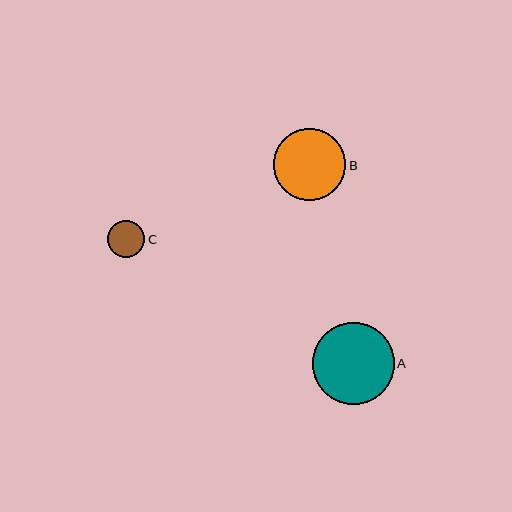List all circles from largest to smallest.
From largest to smallest: A, B, C.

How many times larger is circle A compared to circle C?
Circle A is approximately 2.2 times the size of circle C.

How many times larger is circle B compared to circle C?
Circle B is approximately 2.0 times the size of circle C.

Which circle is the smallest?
Circle C is the smallest with a size of approximately 37 pixels.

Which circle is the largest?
Circle A is the largest with a size of approximately 82 pixels.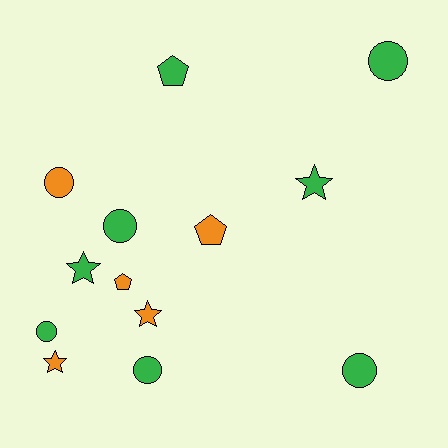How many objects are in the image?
There are 13 objects.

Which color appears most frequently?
Green, with 8 objects.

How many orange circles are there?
There is 1 orange circle.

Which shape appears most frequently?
Circle, with 6 objects.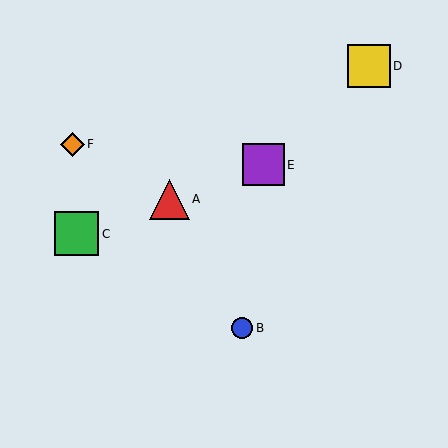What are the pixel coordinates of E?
Object E is at (263, 165).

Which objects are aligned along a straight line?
Objects A, C, E are aligned along a straight line.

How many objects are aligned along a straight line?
3 objects (A, C, E) are aligned along a straight line.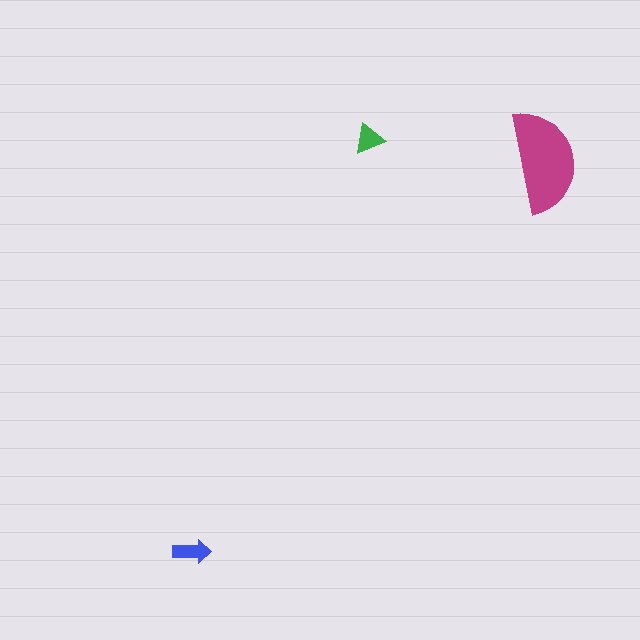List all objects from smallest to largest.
The green triangle, the blue arrow, the magenta semicircle.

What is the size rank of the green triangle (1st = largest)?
3rd.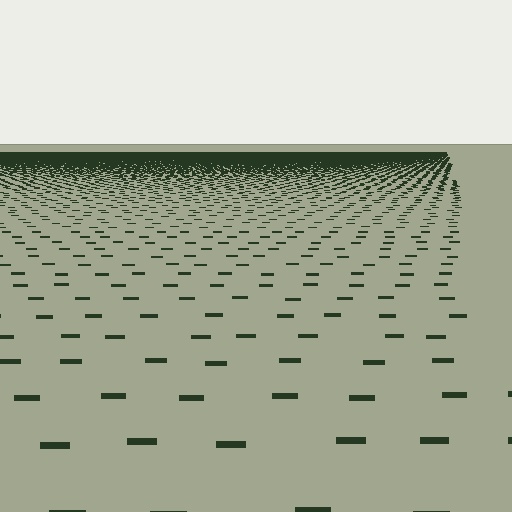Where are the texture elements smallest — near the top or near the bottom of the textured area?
Near the top.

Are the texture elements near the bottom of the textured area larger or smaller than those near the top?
Larger. Near the bottom, elements are closer to the viewer and appear at a bigger on-screen size.